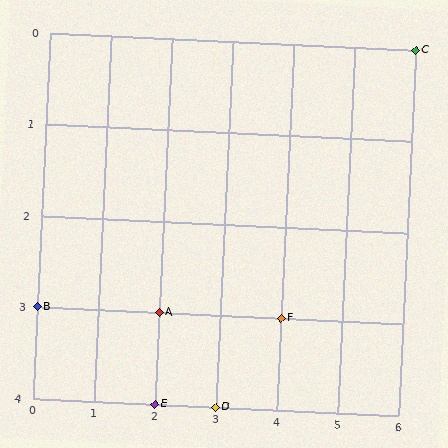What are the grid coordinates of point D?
Point D is at grid coordinates (3, 4).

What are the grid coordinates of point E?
Point E is at grid coordinates (2, 4).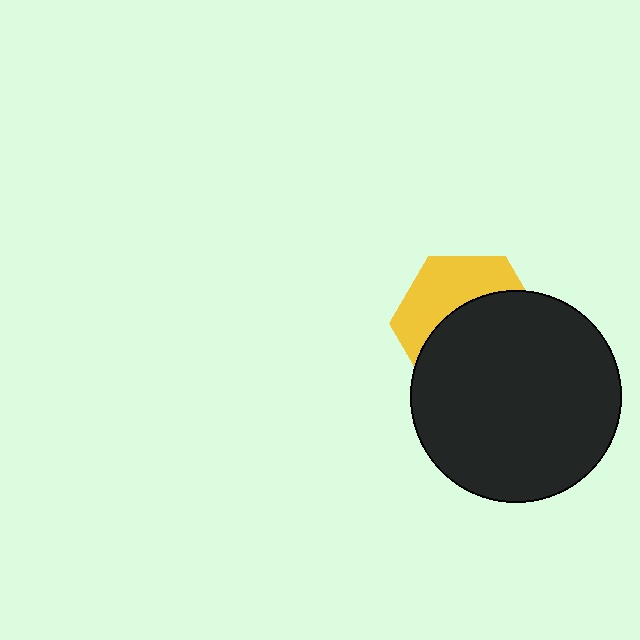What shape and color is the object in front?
The object in front is a black circle.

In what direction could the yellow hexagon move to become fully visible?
The yellow hexagon could move up. That would shift it out from behind the black circle entirely.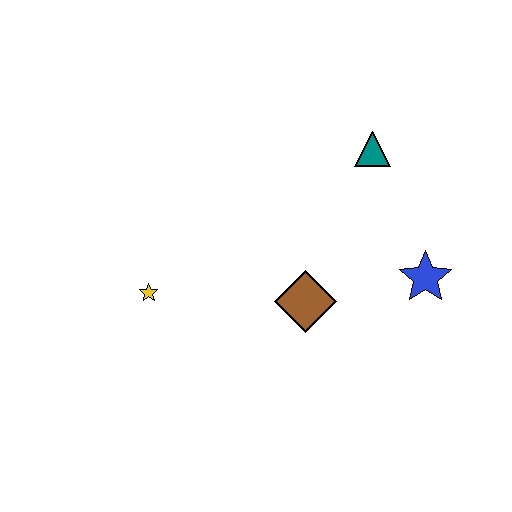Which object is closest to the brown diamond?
The blue star is closest to the brown diamond.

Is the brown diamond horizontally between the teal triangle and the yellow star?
Yes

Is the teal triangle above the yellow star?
Yes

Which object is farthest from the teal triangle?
The yellow star is farthest from the teal triangle.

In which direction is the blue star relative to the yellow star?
The blue star is to the right of the yellow star.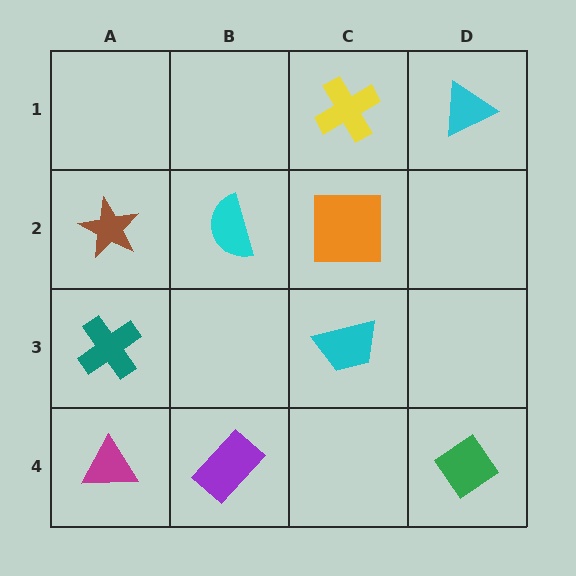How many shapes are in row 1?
2 shapes.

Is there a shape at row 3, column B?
No, that cell is empty.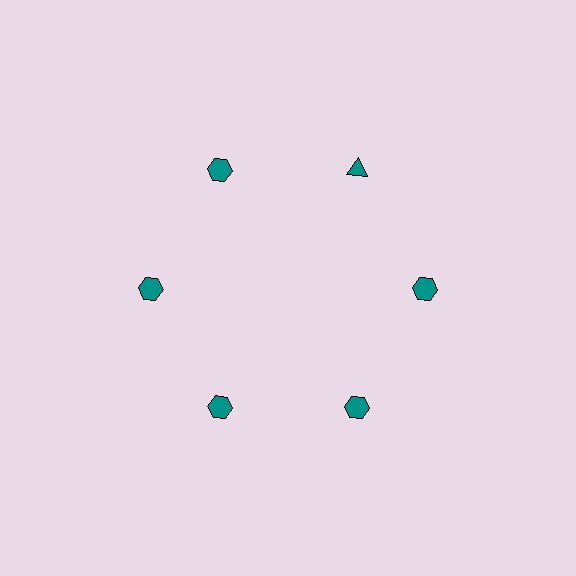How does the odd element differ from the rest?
It has a different shape: triangle instead of hexagon.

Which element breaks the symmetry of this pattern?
The teal triangle at roughly the 1 o'clock position breaks the symmetry. All other shapes are teal hexagons.